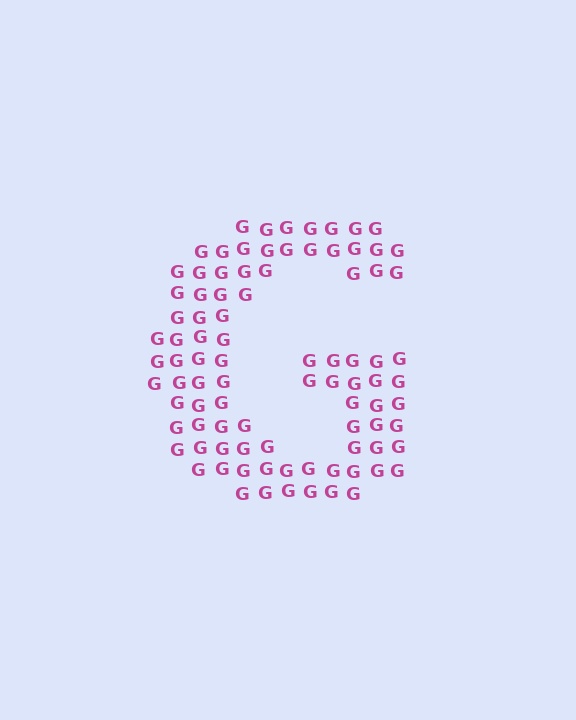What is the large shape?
The large shape is the letter G.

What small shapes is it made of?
It is made of small letter G's.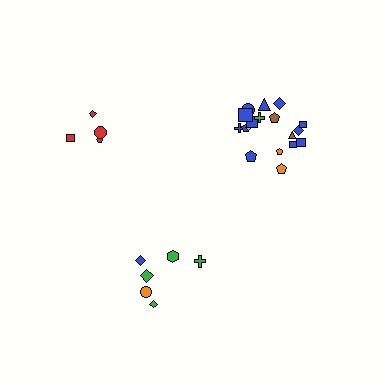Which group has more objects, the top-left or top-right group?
The top-right group.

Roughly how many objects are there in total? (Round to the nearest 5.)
Roughly 30 objects in total.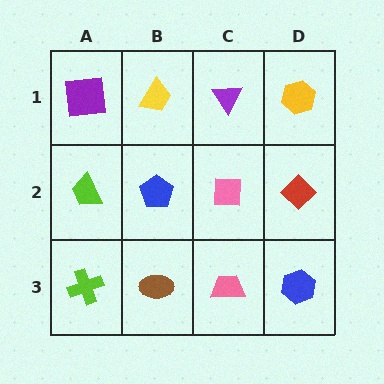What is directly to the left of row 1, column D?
A purple triangle.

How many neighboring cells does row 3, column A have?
2.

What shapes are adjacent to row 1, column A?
A lime trapezoid (row 2, column A), a yellow trapezoid (row 1, column B).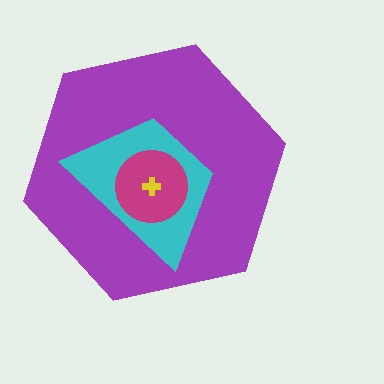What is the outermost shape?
The purple hexagon.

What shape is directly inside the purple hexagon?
The cyan trapezoid.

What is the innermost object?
The yellow cross.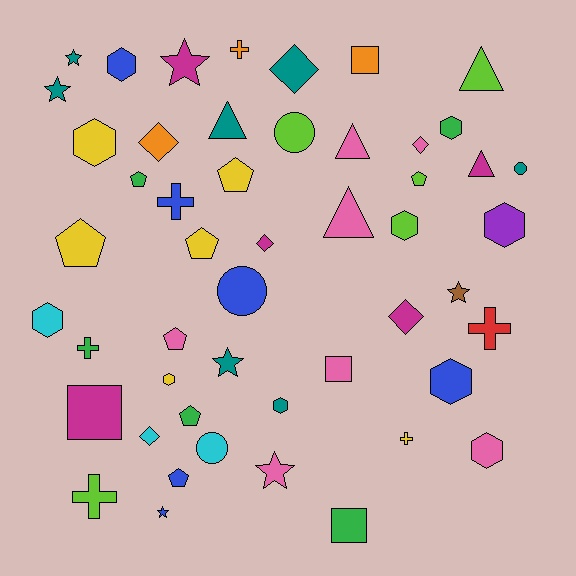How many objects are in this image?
There are 50 objects.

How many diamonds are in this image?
There are 6 diamonds.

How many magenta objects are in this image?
There are 5 magenta objects.